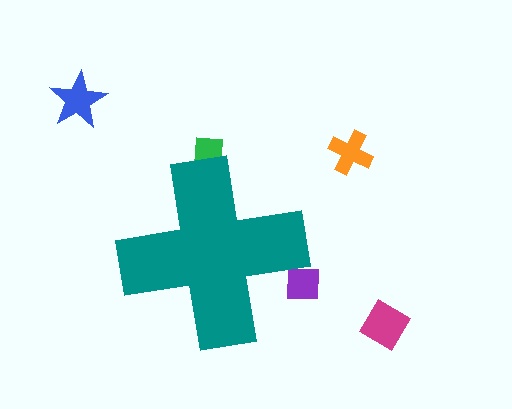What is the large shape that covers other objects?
A teal cross.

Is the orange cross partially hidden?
No, the orange cross is fully visible.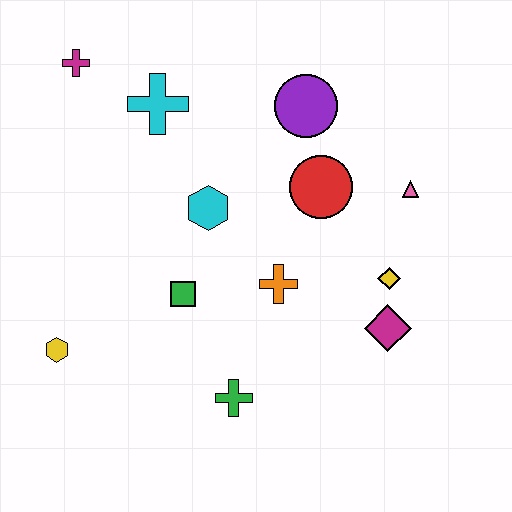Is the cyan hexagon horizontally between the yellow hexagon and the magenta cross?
No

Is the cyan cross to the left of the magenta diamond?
Yes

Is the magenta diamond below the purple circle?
Yes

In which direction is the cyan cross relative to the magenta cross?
The cyan cross is to the right of the magenta cross.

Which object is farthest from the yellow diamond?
The magenta cross is farthest from the yellow diamond.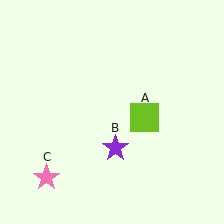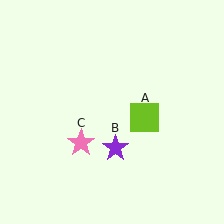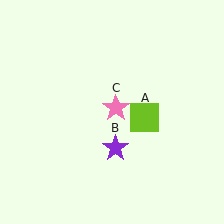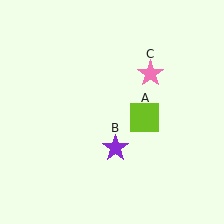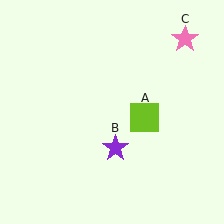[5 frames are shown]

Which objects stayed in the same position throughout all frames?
Lime square (object A) and purple star (object B) remained stationary.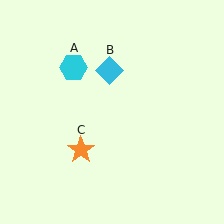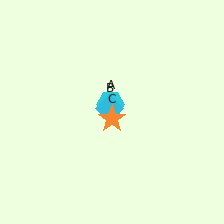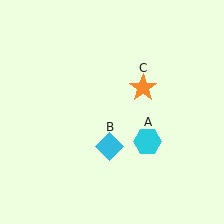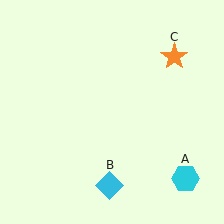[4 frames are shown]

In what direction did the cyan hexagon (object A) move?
The cyan hexagon (object A) moved down and to the right.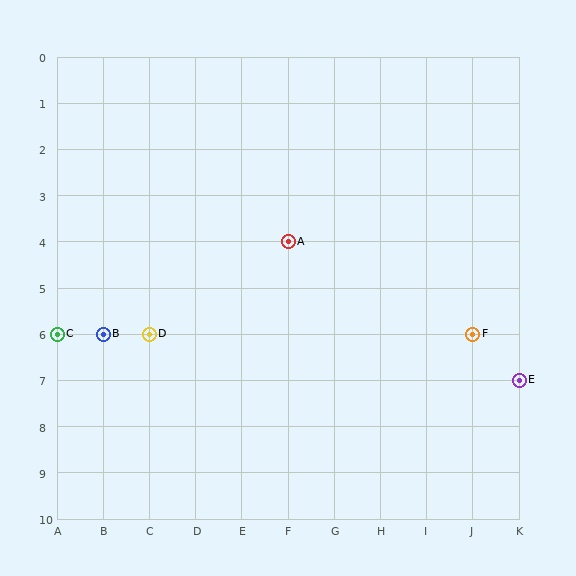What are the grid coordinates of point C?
Point C is at grid coordinates (A, 6).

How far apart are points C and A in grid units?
Points C and A are 5 columns and 2 rows apart (about 5.4 grid units diagonally).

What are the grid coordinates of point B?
Point B is at grid coordinates (B, 6).